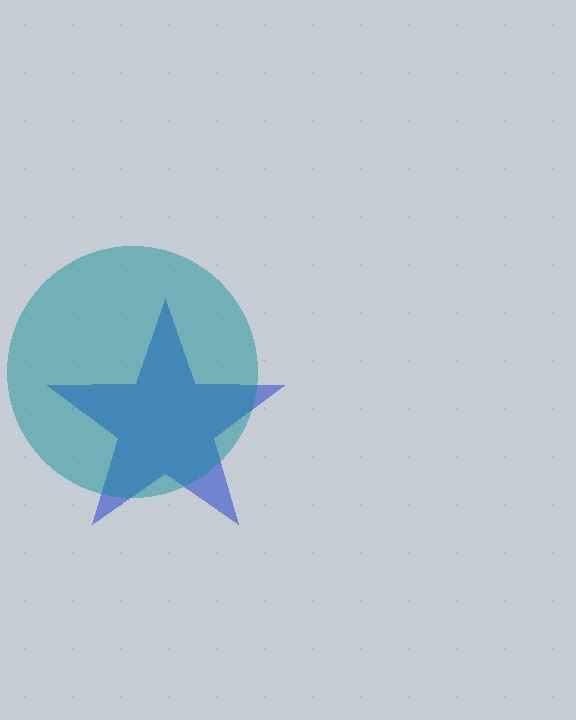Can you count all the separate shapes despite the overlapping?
Yes, there are 2 separate shapes.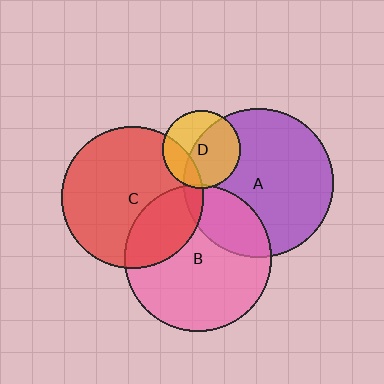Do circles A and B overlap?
Yes.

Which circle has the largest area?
Circle A (purple).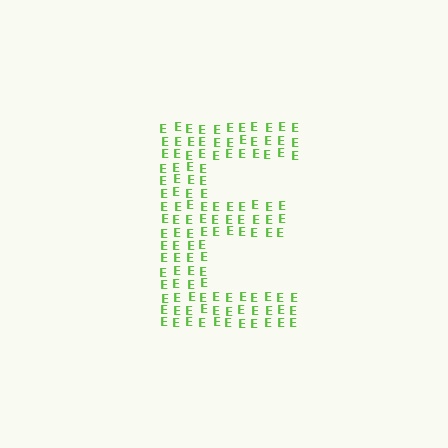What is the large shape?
The large shape is the letter E.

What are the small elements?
The small elements are letter E's.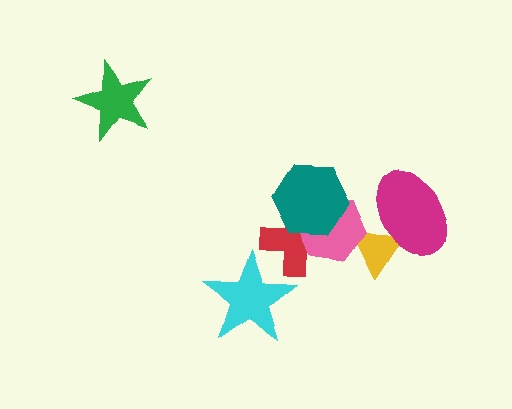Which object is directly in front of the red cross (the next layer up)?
The pink hexagon is directly in front of the red cross.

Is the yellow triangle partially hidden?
Yes, it is partially covered by another shape.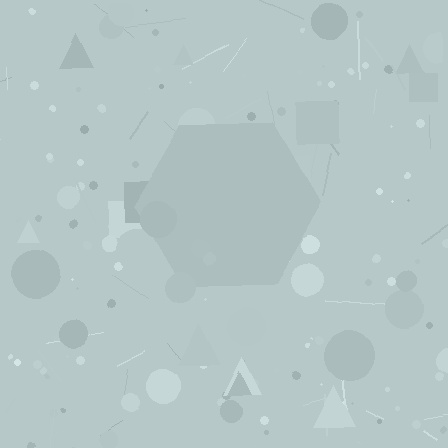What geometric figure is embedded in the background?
A hexagon is embedded in the background.